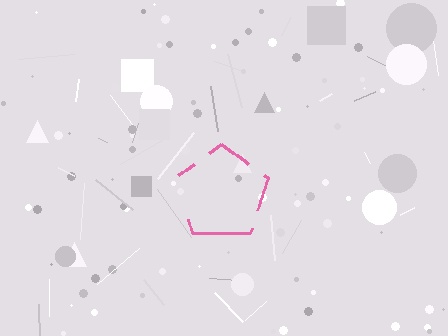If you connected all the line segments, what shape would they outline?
They would outline a pentagon.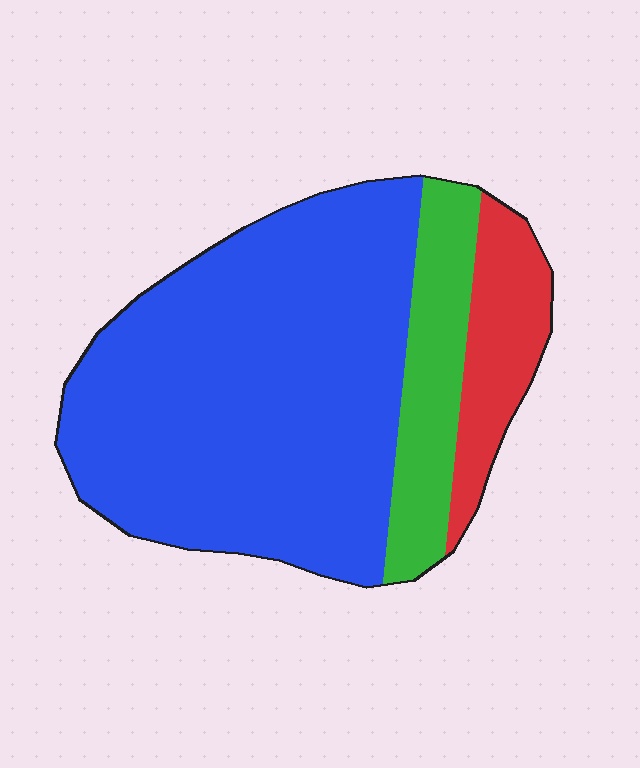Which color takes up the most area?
Blue, at roughly 70%.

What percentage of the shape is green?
Green covers about 15% of the shape.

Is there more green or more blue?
Blue.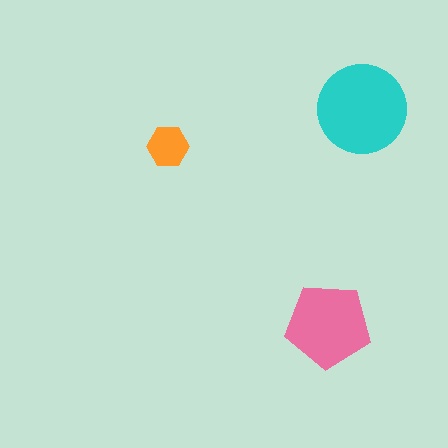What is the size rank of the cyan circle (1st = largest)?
1st.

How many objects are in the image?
There are 3 objects in the image.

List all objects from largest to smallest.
The cyan circle, the pink pentagon, the orange hexagon.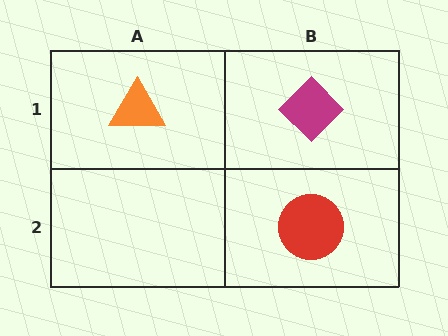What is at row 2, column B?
A red circle.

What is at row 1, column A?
An orange triangle.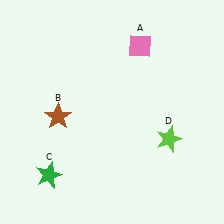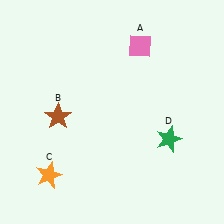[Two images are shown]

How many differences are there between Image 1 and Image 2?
There are 2 differences between the two images.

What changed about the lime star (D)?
In Image 1, D is lime. In Image 2, it changed to green.